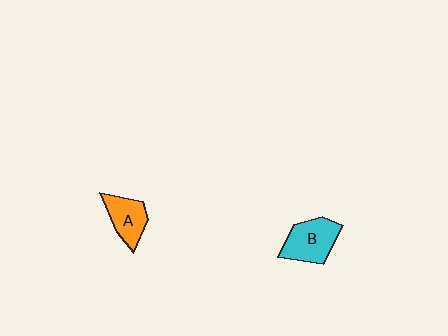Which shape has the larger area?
Shape B (cyan).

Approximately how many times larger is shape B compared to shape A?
Approximately 1.3 times.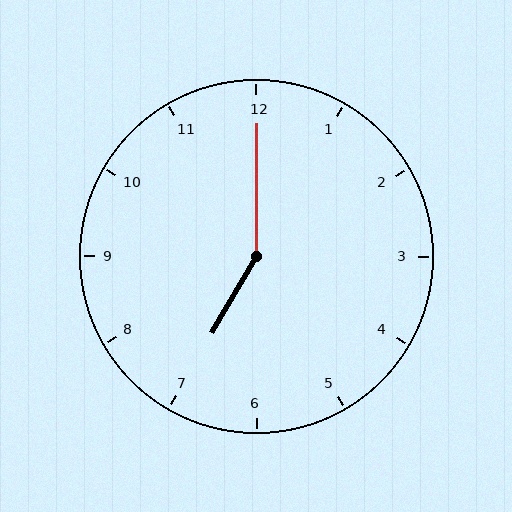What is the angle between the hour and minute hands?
Approximately 150 degrees.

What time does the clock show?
7:00.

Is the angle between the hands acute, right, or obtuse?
It is obtuse.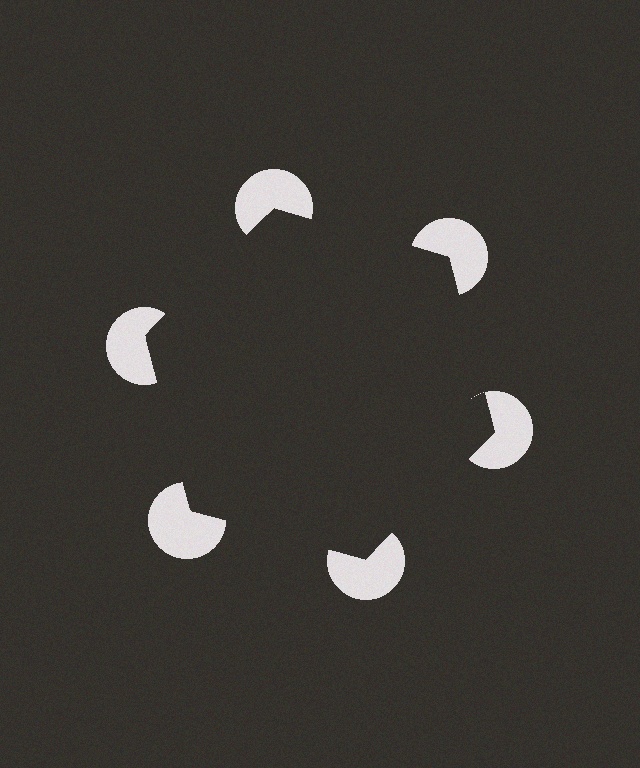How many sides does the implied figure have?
6 sides.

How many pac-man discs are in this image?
There are 6 — one at each vertex of the illusory hexagon.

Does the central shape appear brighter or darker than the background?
It typically appears slightly darker than the background, even though no actual brightness change is drawn.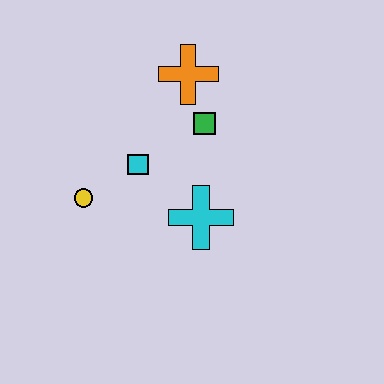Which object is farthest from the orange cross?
The yellow circle is farthest from the orange cross.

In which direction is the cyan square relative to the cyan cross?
The cyan square is to the left of the cyan cross.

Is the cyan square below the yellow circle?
No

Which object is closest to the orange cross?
The green square is closest to the orange cross.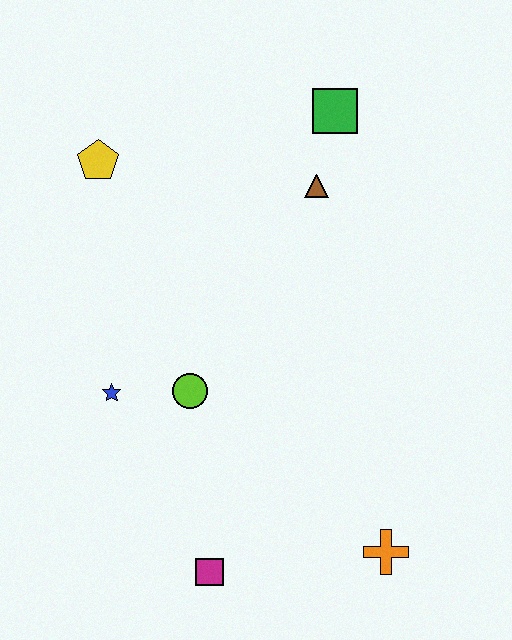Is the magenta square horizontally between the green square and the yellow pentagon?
Yes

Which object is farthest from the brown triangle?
The magenta square is farthest from the brown triangle.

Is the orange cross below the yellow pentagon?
Yes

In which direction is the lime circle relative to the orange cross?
The lime circle is to the left of the orange cross.